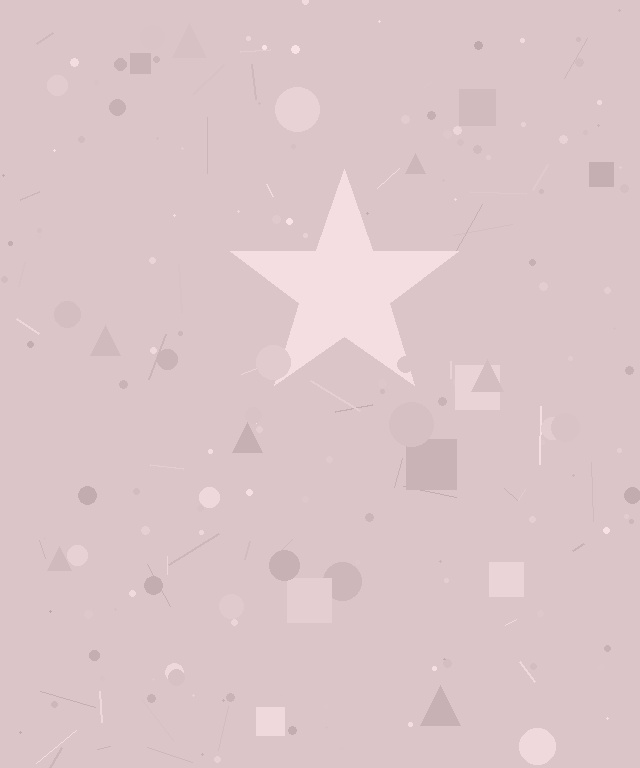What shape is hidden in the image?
A star is hidden in the image.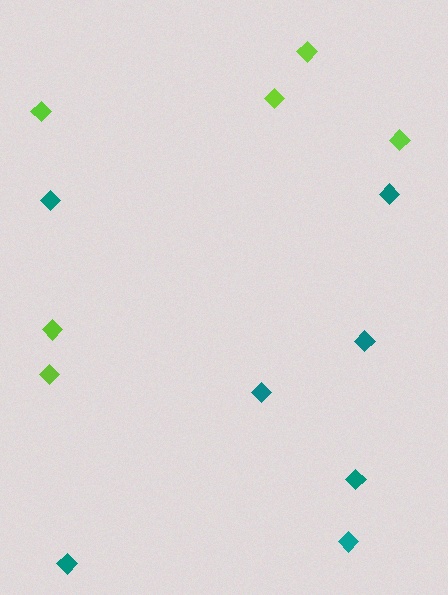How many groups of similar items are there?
There are 2 groups: one group of lime diamonds (6) and one group of teal diamonds (7).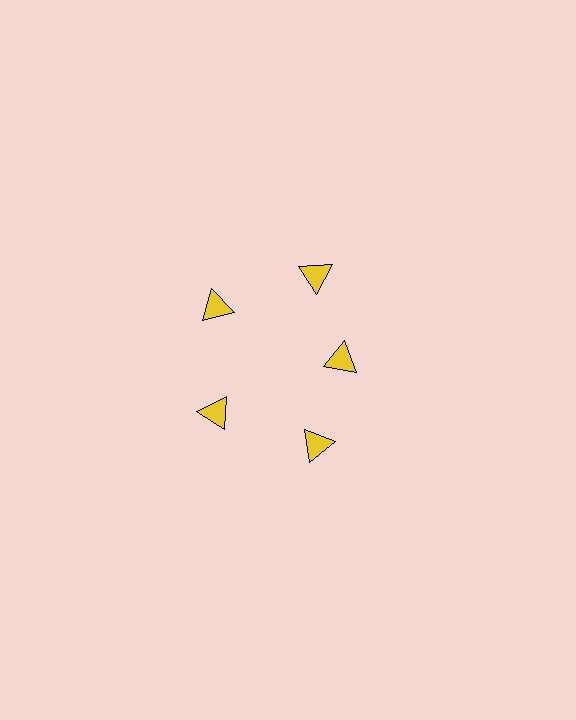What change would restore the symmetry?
The symmetry would be restored by moving it outward, back onto the ring so that all 5 triangles sit at equal angles and equal distance from the center.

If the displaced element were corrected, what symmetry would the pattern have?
It would have 5-fold rotational symmetry — the pattern would map onto itself every 72 degrees.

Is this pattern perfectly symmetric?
No. The 5 yellow triangles are arranged in a ring, but one element near the 3 o'clock position is pulled inward toward the center, breaking the 5-fold rotational symmetry.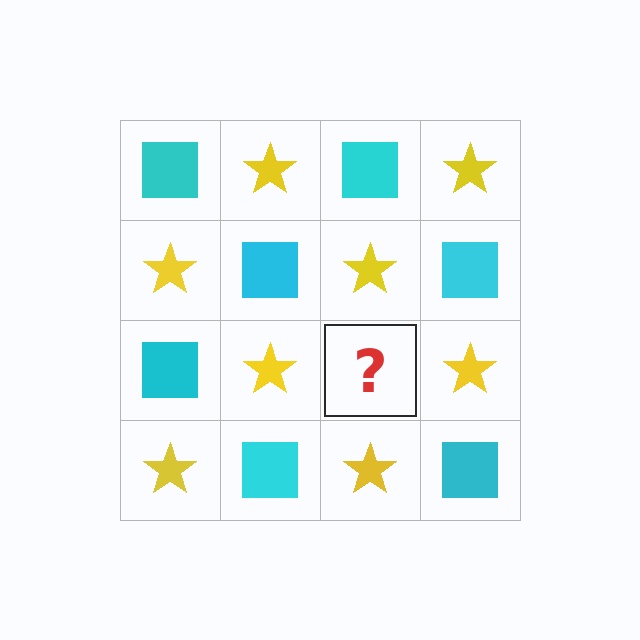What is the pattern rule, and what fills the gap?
The rule is that it alternates cyan square and yellow star in a checkerboard pattern. The gap should be filled with a cyan square.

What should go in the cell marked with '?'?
The missing cell should contain a cyan square.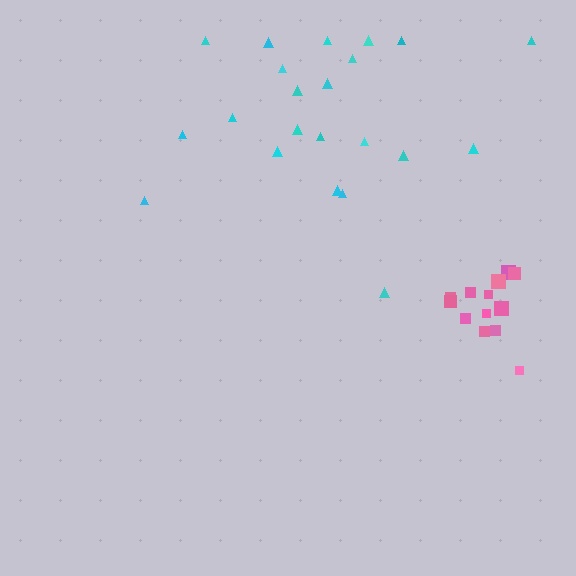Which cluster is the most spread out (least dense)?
Cyan.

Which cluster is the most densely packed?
Pink.